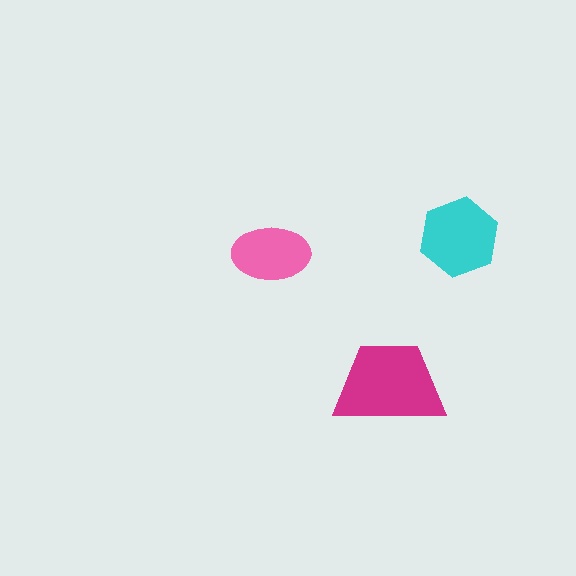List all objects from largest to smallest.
The magenta trapezoid, the cyan hexagon, the pink ellipse.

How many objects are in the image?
There are 3 objects in the image.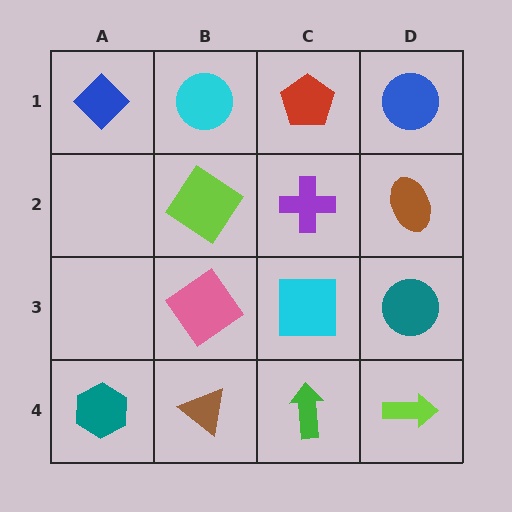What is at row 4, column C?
A green arrow.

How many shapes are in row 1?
4 shapes.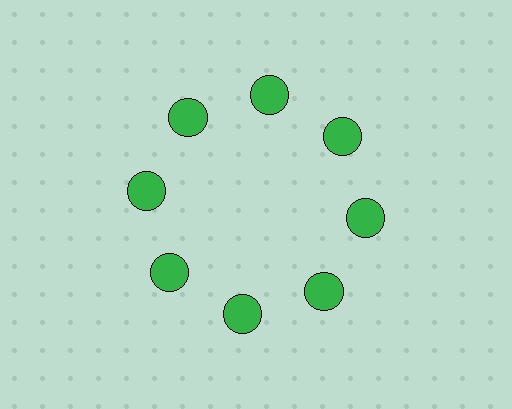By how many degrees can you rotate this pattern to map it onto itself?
The pattern maps onto itself every 45 degrees of rotation.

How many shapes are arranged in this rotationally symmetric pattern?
There are 8 shapes, arranged in 8 groups of 1.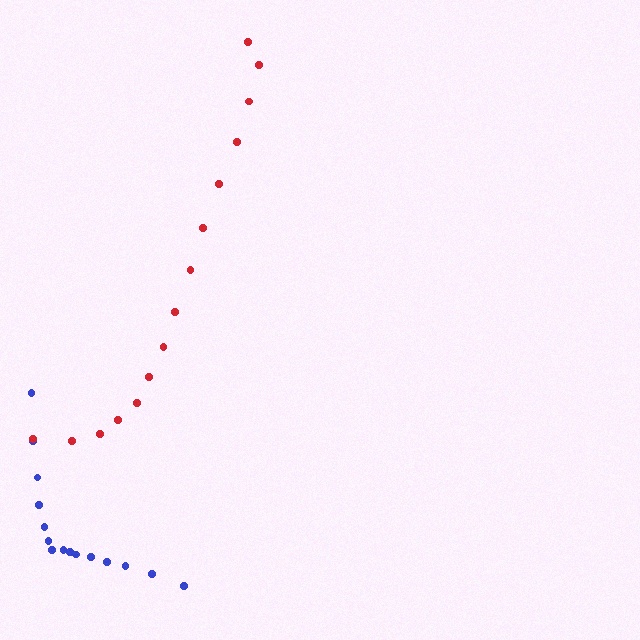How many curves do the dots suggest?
There are 2 distinct paths.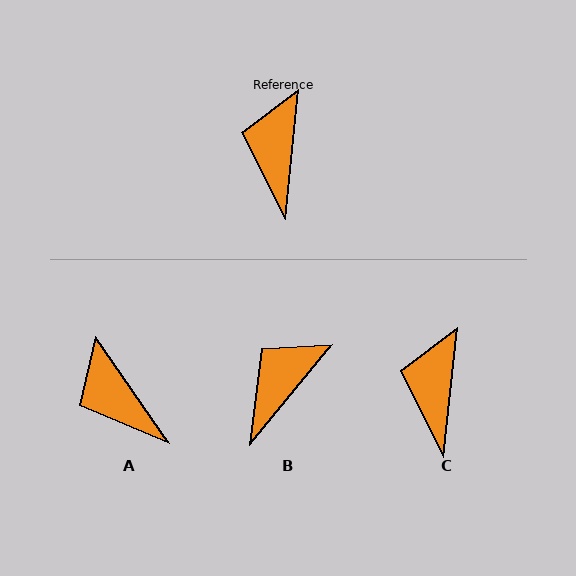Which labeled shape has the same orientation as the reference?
C.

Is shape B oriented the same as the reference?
No, it is off by about 34 degrees.